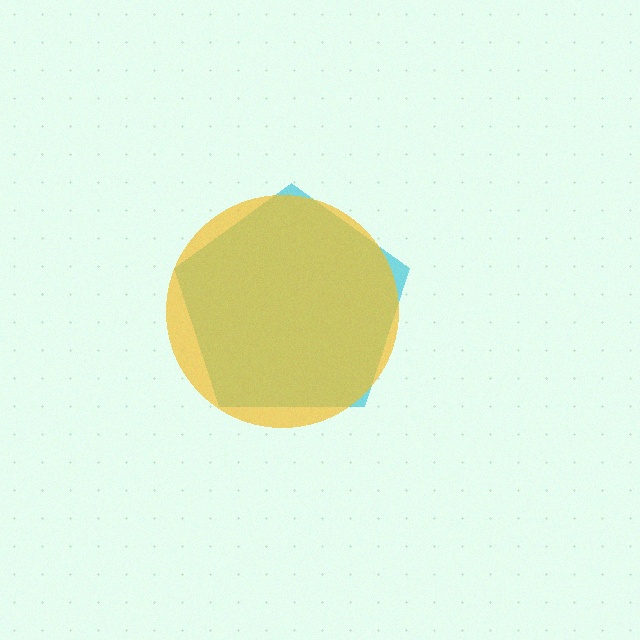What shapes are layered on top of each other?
The layered shapes are: a cyan pentagon, a yellow circle.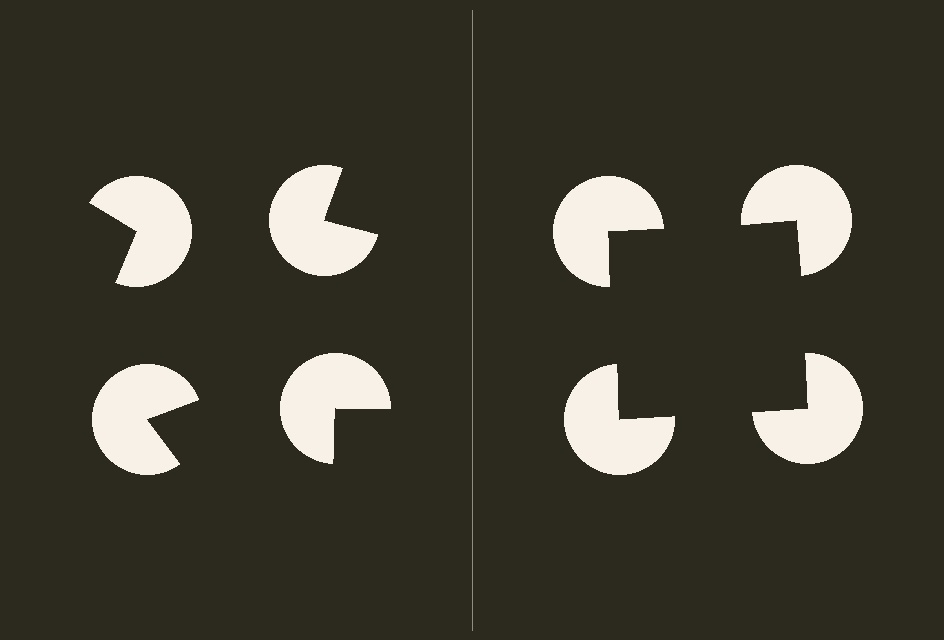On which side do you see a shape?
An illusory square appears on the right side. On the left side the wedge cuts are rotated, so no coherent shape forms.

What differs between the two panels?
The pac-man discs are positioned identically on both sides; only the wedge orientations differ. On the right they align to a square; on the left they are misaligned.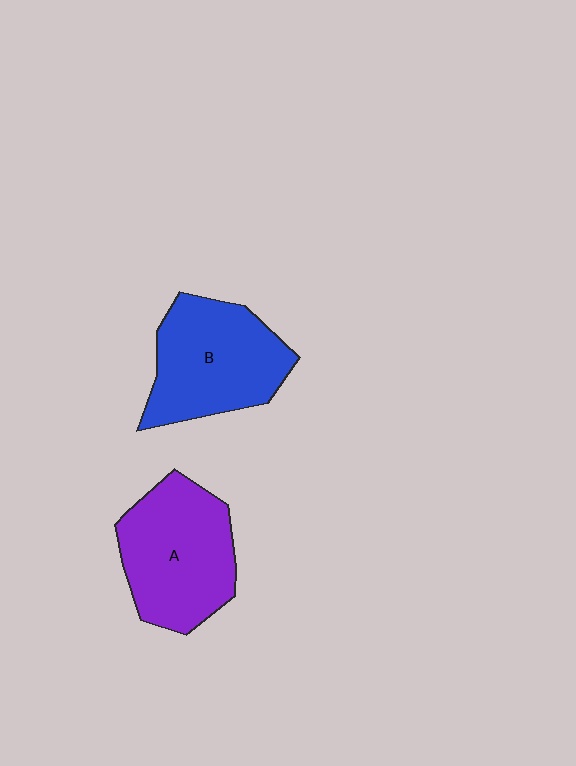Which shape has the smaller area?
Shape B (blue).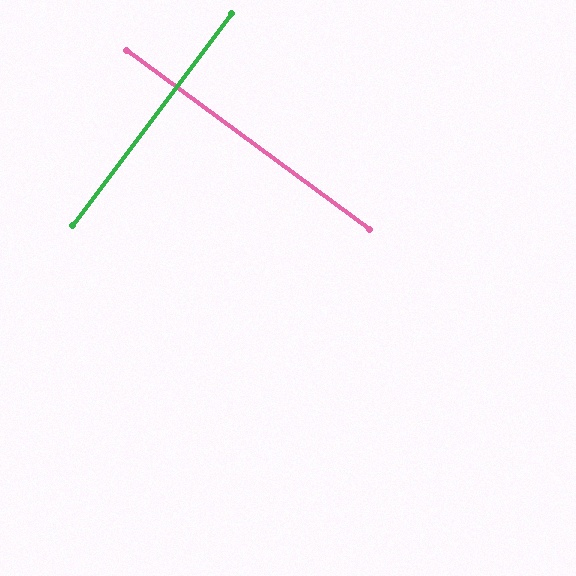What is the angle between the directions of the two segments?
Approximately 90 degrees.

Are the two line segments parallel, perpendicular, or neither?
Perpendicular — they meet at approximately 90°.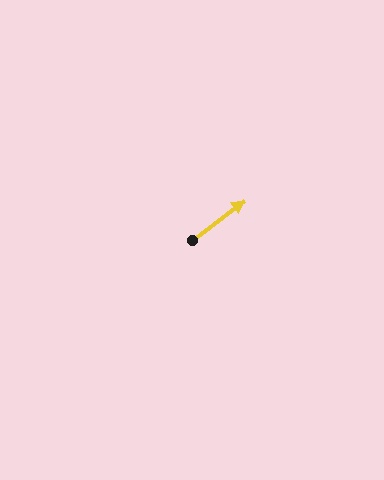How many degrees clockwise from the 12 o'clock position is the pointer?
Approximately 53 degrees.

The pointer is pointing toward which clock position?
Roughly 2 o'clock.